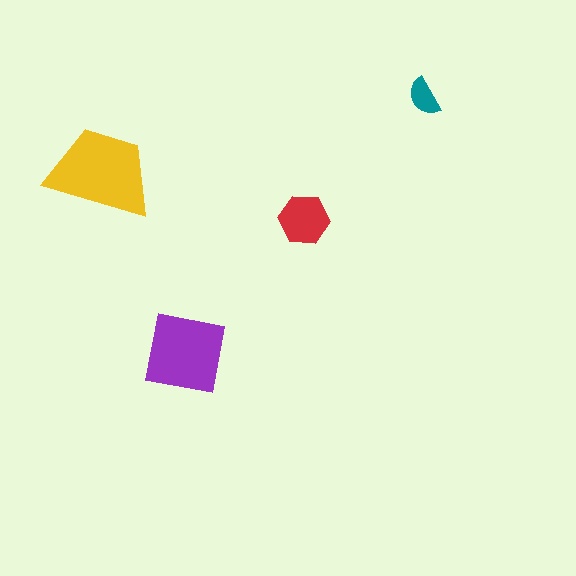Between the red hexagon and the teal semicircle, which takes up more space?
The red hexagon.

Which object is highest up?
The teal semicircle is topmost.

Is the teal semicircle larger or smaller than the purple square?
Smaller.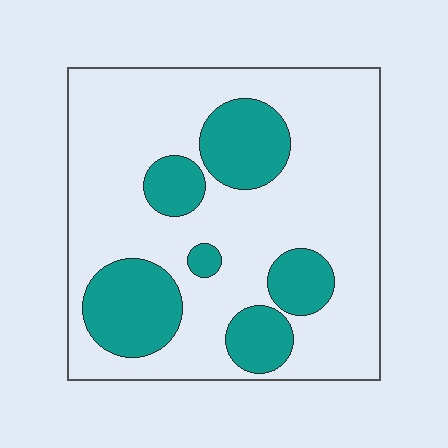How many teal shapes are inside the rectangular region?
6.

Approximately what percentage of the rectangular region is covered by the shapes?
Approximately 25%.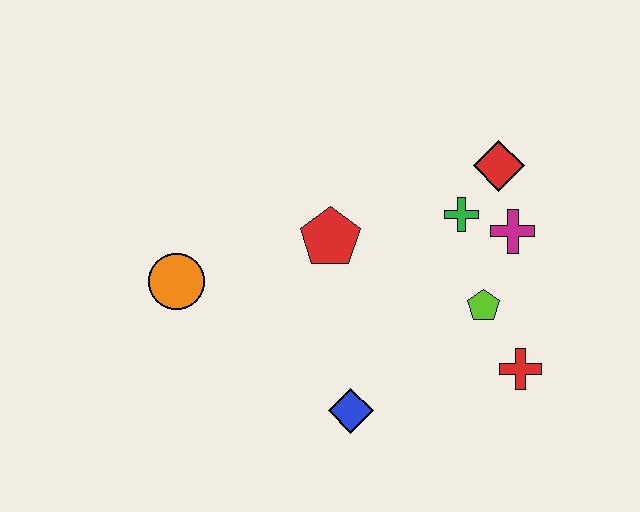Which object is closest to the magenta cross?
The green cross is closest to the magenta cross.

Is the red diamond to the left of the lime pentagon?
No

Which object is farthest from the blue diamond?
The red diamond is farthest from the blue diamond.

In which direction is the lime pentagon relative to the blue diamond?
The lime pentagon is to the right of the blue diamond.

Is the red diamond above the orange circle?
Yes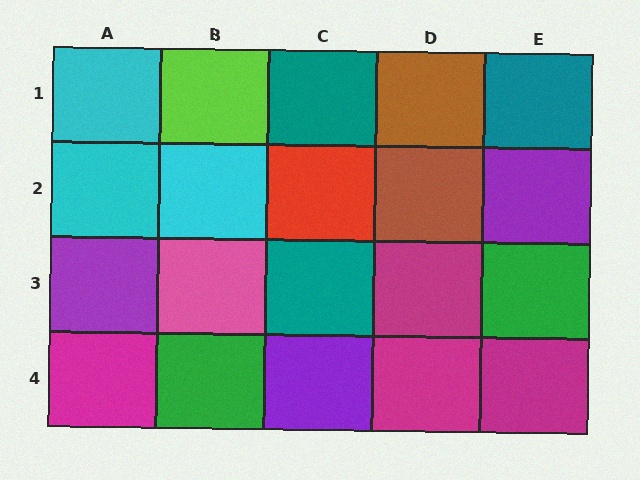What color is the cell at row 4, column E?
Magenta.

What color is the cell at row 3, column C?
Teal.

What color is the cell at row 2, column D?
Brown.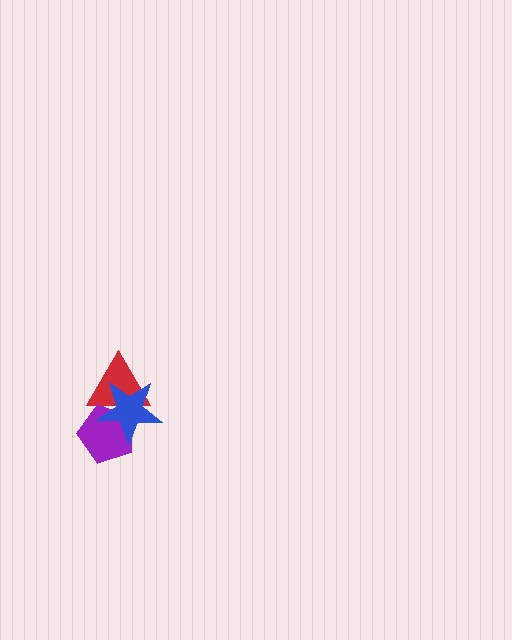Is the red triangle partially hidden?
Yes, it is partially covered by another shape.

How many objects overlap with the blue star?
2 objects overlap with the blue star.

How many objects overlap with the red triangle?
2 objects overlap with the red triangle.